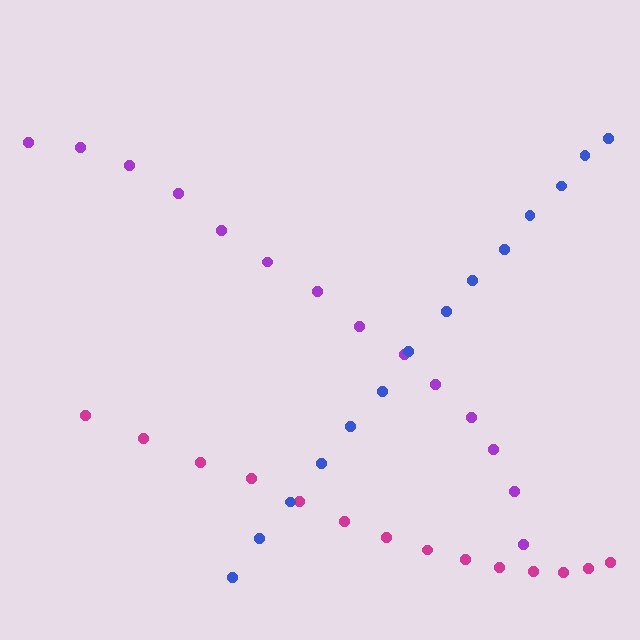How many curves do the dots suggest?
There are 3 distinct paths.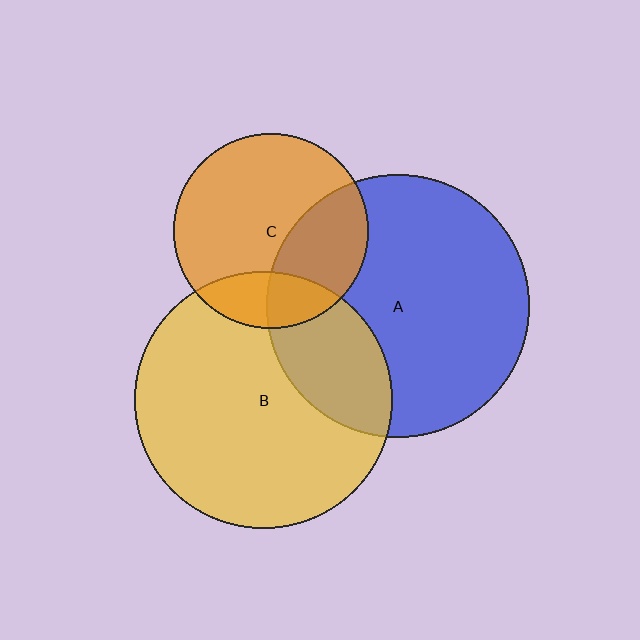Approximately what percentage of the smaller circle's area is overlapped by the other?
Approximately 20%.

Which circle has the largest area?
Circle A (blue).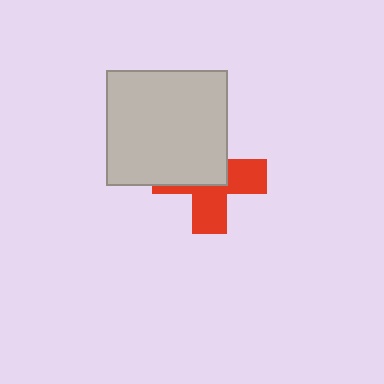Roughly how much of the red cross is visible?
About half of it is visible (roughly 49%).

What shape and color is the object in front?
The object in front is a light gray rectangle.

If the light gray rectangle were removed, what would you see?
You would see the complete red cross.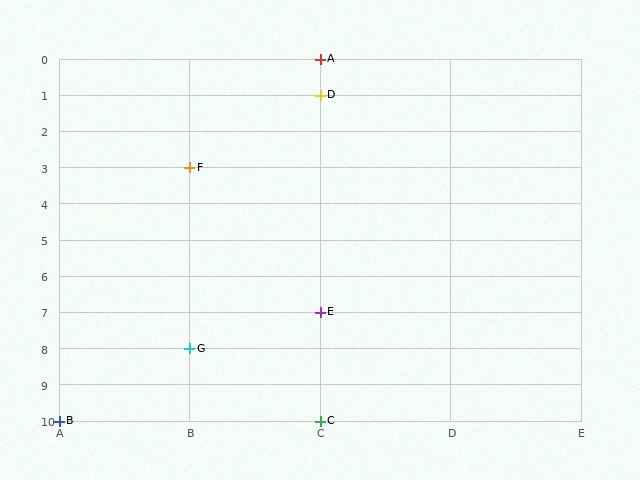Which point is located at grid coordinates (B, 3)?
Point F is at (B, 3).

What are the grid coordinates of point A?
Point A is at grid coordinates (C, 0).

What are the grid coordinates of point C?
Point C is at grid coordinates (C, 10).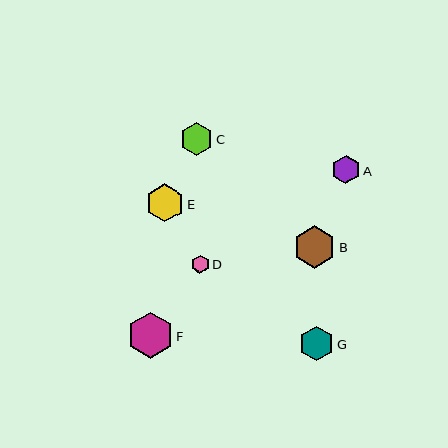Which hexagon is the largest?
Hexagon F is the largest with a size of approximately 46 pixels.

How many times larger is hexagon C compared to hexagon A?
Hexagon C is approximately 1.1 times the size of hexagon A.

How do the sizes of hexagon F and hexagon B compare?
Hexagon F and hexagon B are approximately the same size.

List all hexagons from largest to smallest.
From largest to smallest: F, B, E, G, C, A, D.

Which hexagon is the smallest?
Hexagon D is the smallest with a size of approximately 18 pixels.